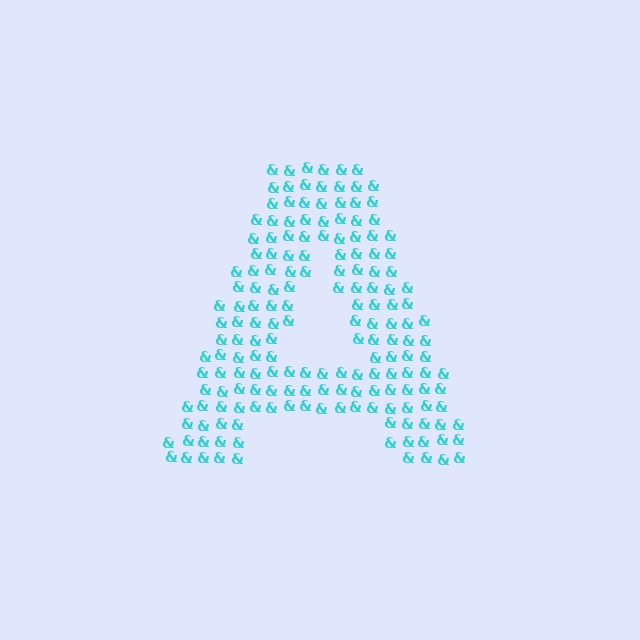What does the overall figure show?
The overall figure shows the letter A.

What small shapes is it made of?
It is made of small ampersands.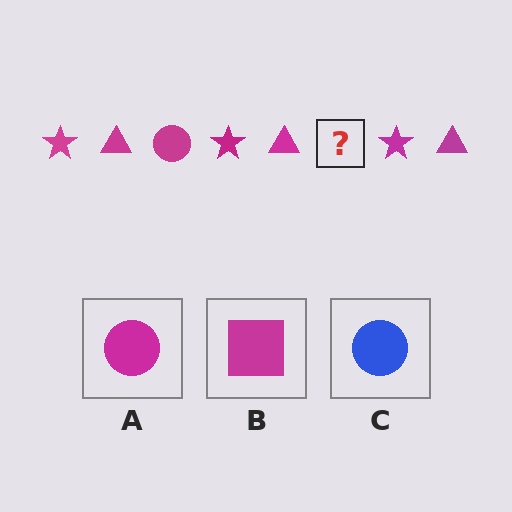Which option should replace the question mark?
Option A.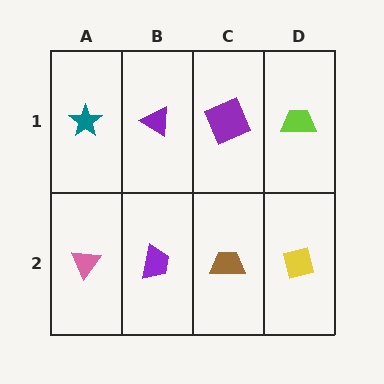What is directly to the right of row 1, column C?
A lime trapezoid.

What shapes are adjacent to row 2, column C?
A purple square (row 1, column C), a purple trapezoid (row 2, column B), a yellow square (row 2, column D).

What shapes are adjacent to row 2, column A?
A teal star (row 1, column A), a purple trapezoid (row 2, column B).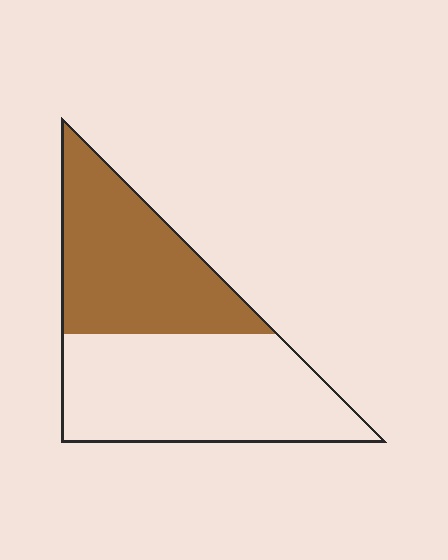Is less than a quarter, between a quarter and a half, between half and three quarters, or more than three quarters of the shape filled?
Between a quarter and a half.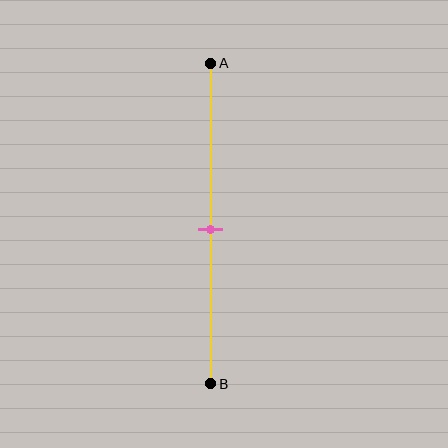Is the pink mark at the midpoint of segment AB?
Yes, the mark is approximately at the midpoint.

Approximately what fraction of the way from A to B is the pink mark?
The pink mark is approximately 50% of the way from A to B.